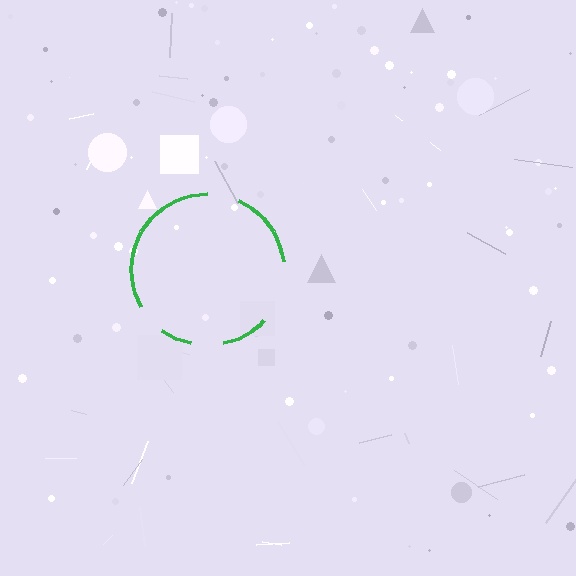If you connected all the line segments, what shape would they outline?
They would outline a circle.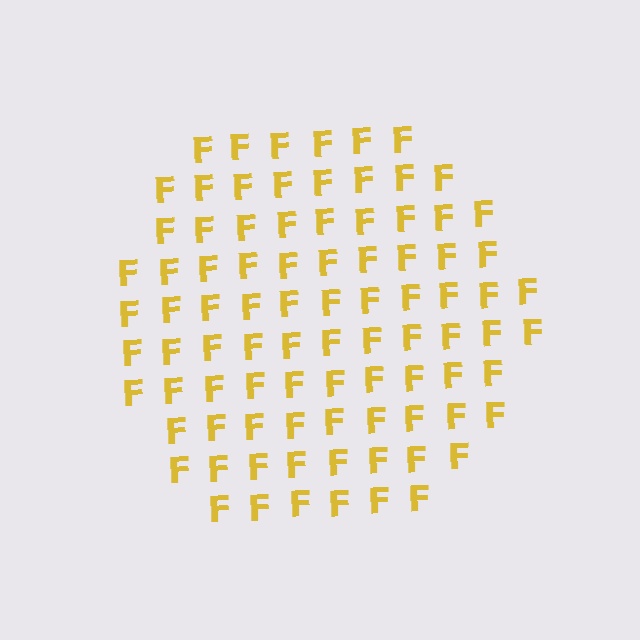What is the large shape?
The large shape is a hexagon.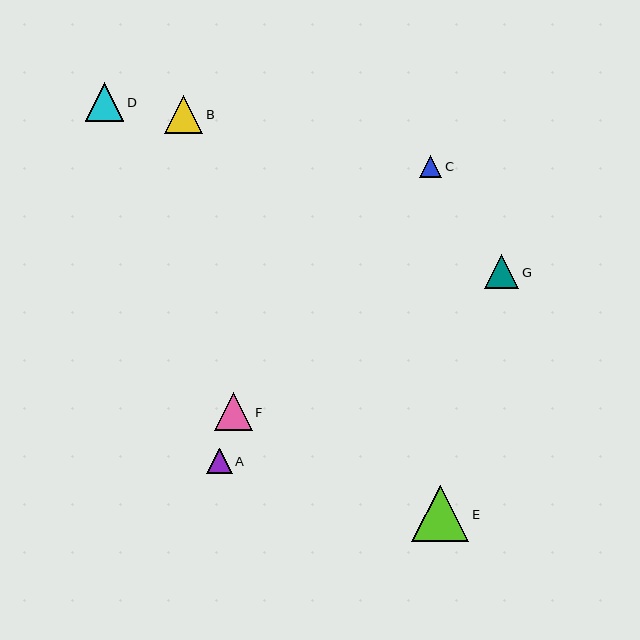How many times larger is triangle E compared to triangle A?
Triangle E is approximately 2.2 times the size of triangle A.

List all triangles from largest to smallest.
From largest to smallest: E, D, B, F, G, A, C.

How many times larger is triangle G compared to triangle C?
Triangle G is approximately 1.6 times the size of triangle C.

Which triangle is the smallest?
Triangle C is the smallest with a size of approximately 22 pixels.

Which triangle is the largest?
Triangle E is the largest with a size of approximately 57 pixels.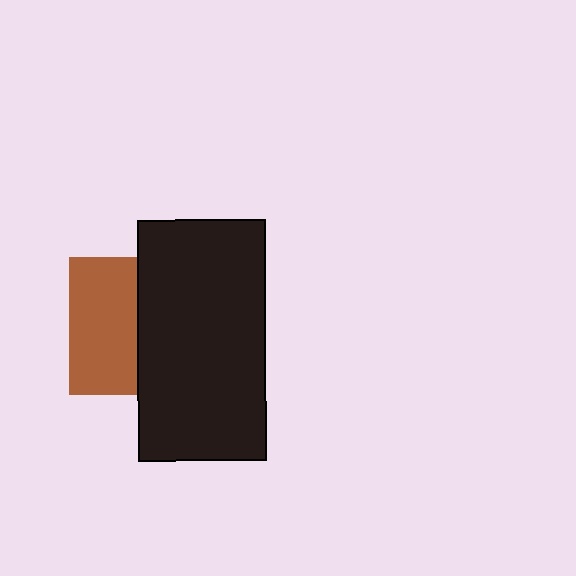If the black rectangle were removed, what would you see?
You would see the complete brown square.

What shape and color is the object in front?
The object in front is a black rectangle.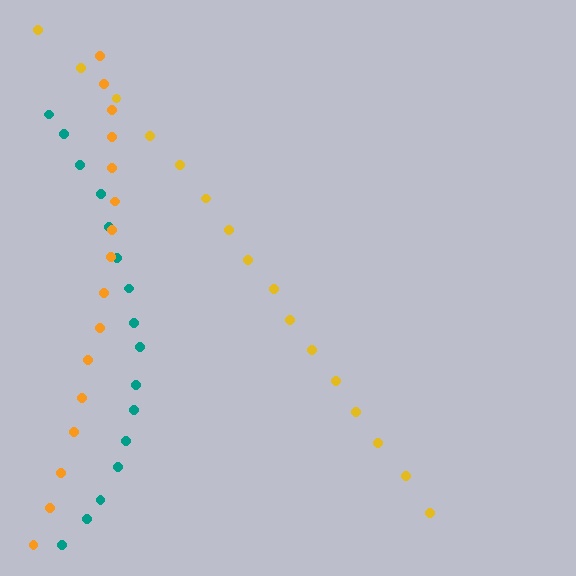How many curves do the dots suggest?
There are 3 distinct paths.